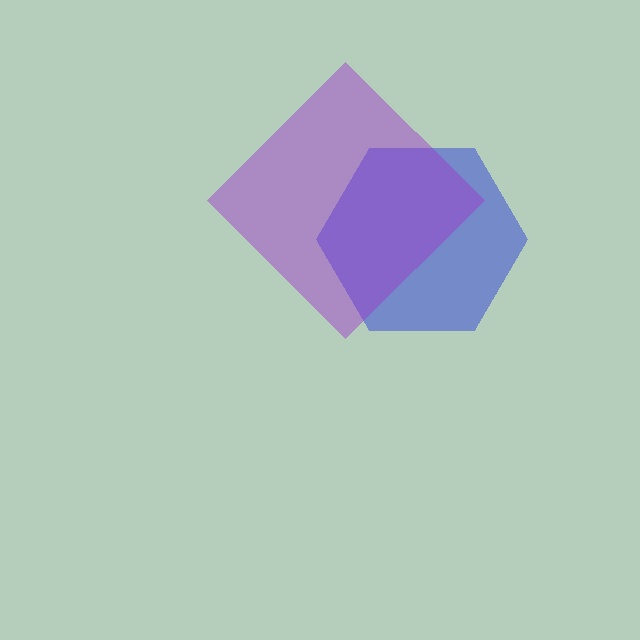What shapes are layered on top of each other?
The layered shapes are: a blue hexagon, a purple diamond.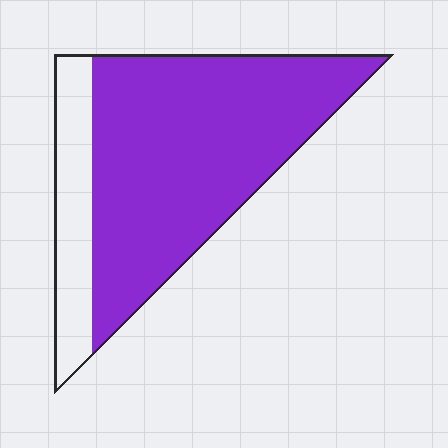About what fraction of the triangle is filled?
About four fifths (4/5).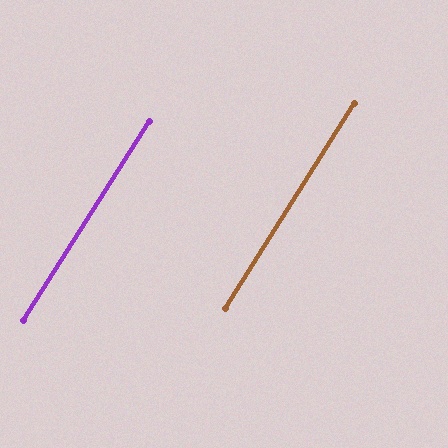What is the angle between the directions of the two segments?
Approximately 0 degrees.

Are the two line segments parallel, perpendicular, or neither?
Parallel — their directions differ by only 0.1°.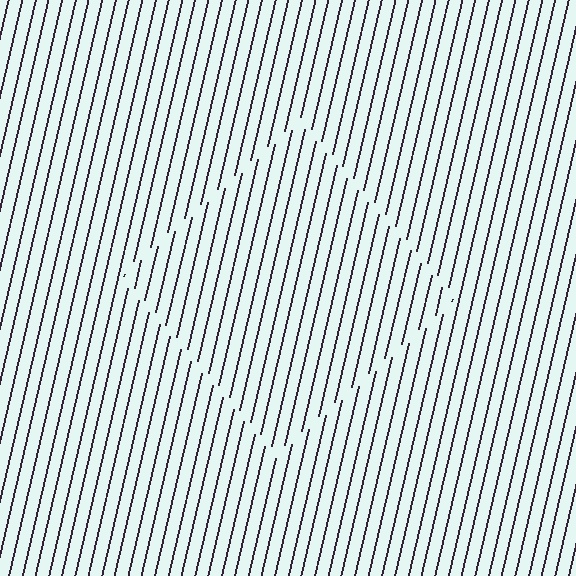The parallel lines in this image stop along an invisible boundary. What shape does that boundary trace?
An illusory square. The interior of the shape contains the same grating, shifted by half a period — the contour is defined by the phase discontinuity where line-ends from the inner and outer gratings abut.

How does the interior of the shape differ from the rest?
The interior of the shape contains the same grating, shifted by half a period — the contour is defined by the phase discontinuity where line-ends from the inner and outer gratings abut.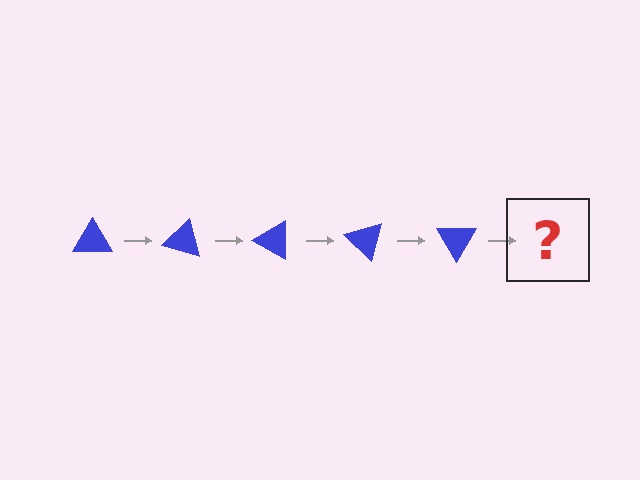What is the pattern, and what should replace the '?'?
The pattern is that the triangle rotates 15 degrees each step. The '?' should be a blue triangle rotated 75 degrees.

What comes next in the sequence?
The next element should be a blue triangle rotated 75 degrees.